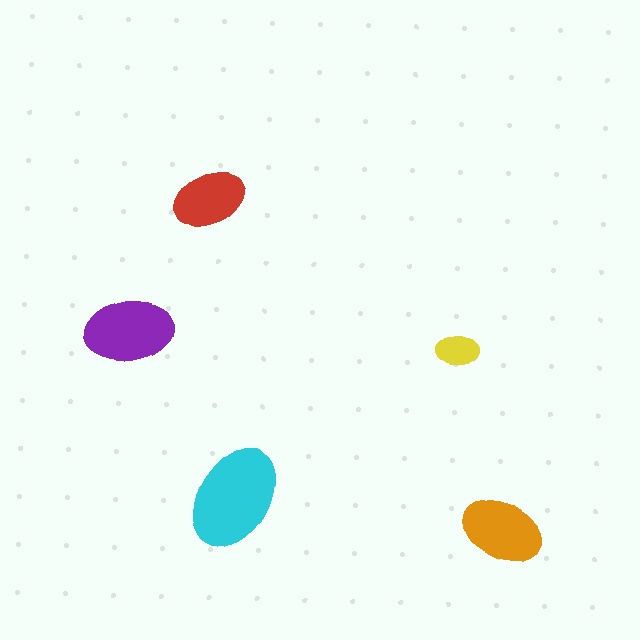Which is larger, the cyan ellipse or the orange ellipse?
The cyan one.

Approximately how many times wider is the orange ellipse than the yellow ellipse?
About 2 times wider.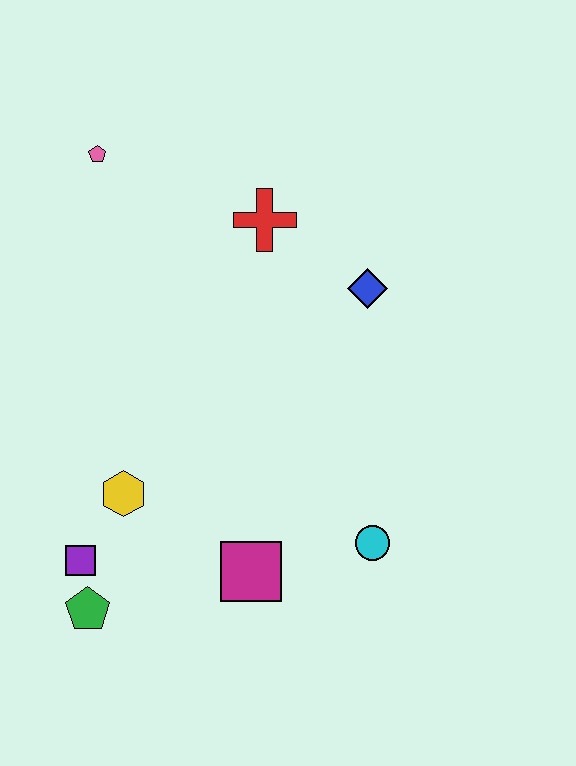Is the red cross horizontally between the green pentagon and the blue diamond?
Yes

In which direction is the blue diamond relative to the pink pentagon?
The blue diamond is to the right of the pink pentagon.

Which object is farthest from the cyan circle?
The pink pentagon is farthest from the cyan circle.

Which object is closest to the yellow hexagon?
The purple square is closest to the yellow hexagon.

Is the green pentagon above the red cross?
No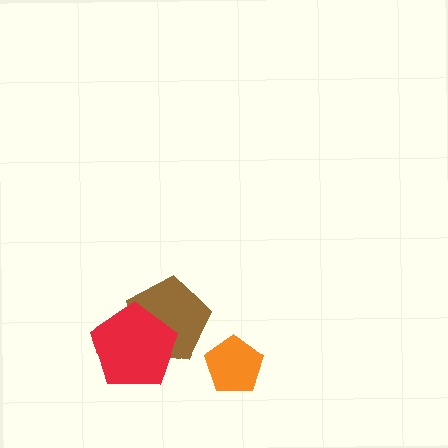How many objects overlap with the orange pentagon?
0 objects overlap with the orange pentagon.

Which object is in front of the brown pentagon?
The red pentagon is in front of the brown pentagon.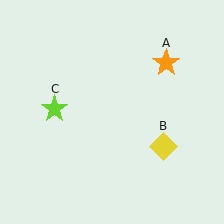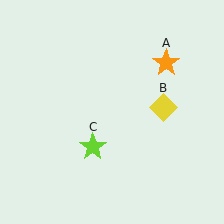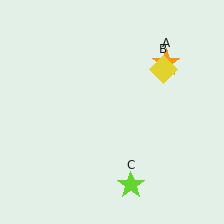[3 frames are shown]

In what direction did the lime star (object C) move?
The lime star (object C) moved down and to the right.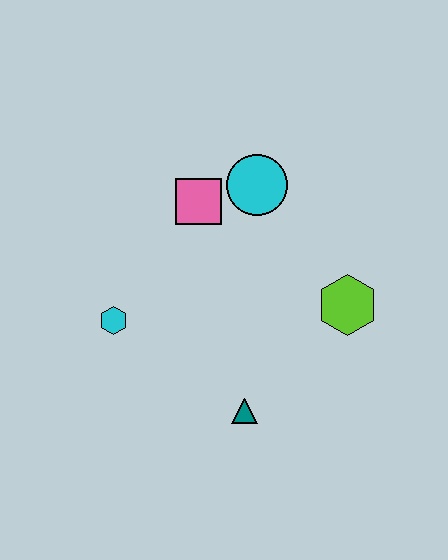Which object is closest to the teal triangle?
The lime hexagon is closest to the teal triangle.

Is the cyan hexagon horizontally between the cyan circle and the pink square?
No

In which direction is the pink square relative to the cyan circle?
The pink square is to the left of the cyan circle.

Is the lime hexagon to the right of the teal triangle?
Yes